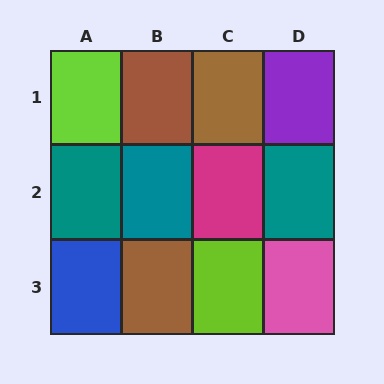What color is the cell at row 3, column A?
Blue.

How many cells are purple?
1 cell is purple.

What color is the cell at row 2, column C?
Magenta.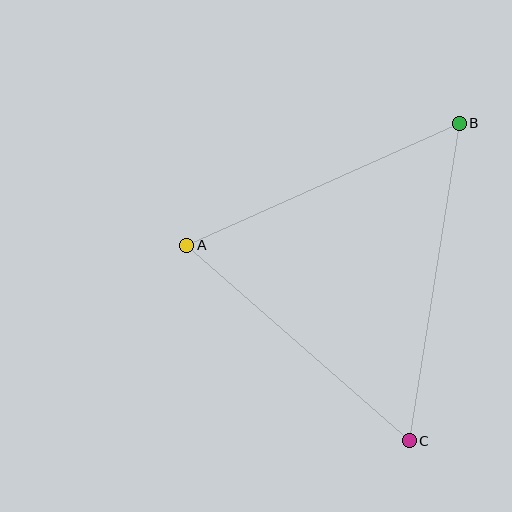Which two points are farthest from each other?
Points B and C are farthest from each other.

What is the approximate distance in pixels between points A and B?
The distance between A and B is approximately 298 pixels.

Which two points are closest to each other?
Points A and C are closest to each other.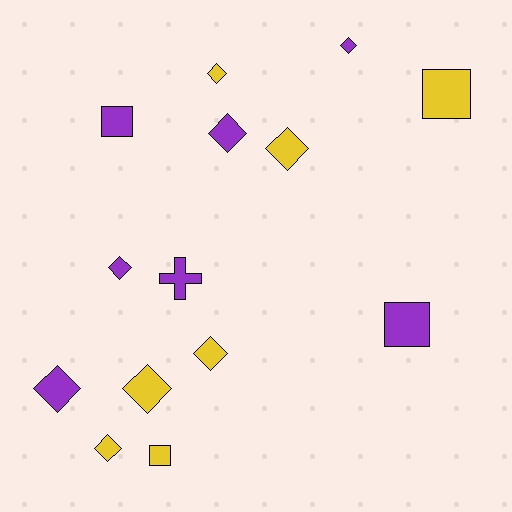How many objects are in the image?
There are 14 objects.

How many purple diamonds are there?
There are 4 purple diamonds.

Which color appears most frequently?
Yellow, with 7 objects.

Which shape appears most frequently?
Diamond, with 9 objects.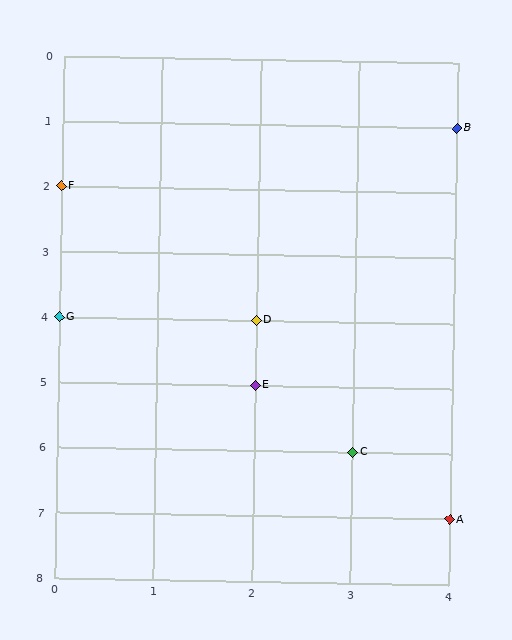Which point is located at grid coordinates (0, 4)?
Point G is at (0, 4).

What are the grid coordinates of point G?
Point G is at grid coordinates (0, 4).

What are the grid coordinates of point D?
Point D is at grid coordinates (2, 4).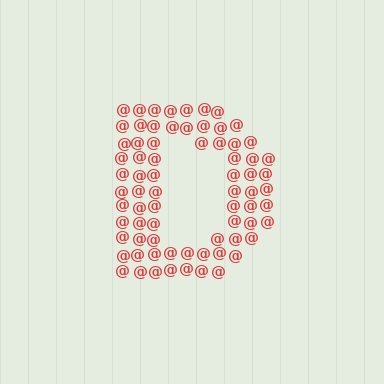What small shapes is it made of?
It is made of small at signs.